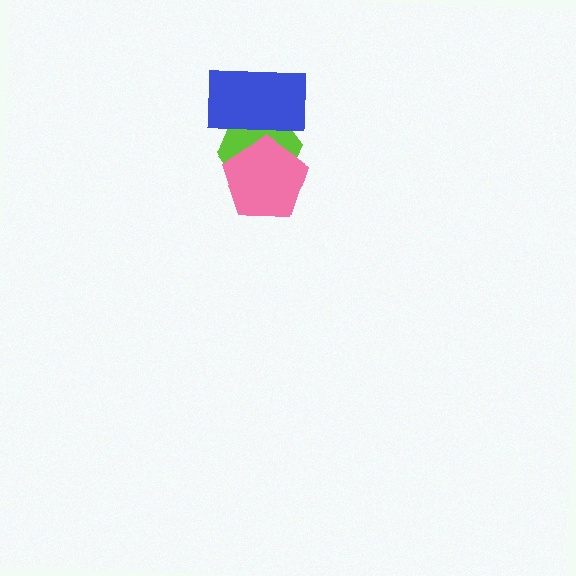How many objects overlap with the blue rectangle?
2 objects overlap with the blue rectangle.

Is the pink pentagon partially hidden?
Yes, it is partially covered by another shape.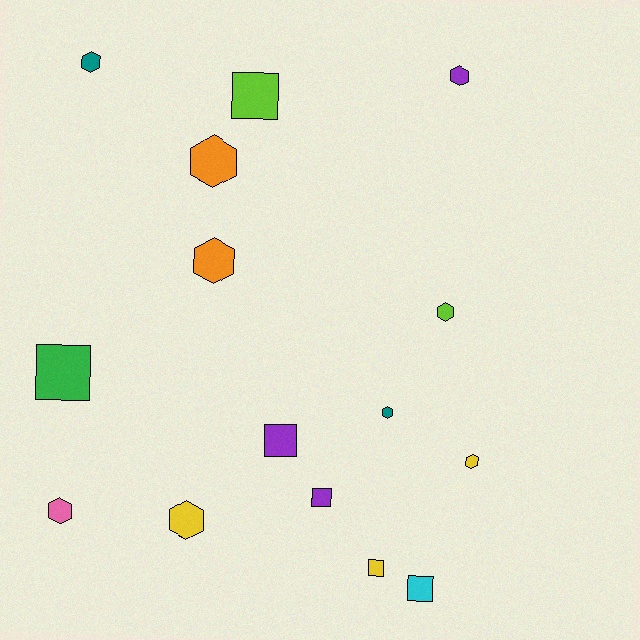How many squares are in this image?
There are 6 squares.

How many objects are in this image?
There are 15 objects.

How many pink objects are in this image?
There is 1 pink object.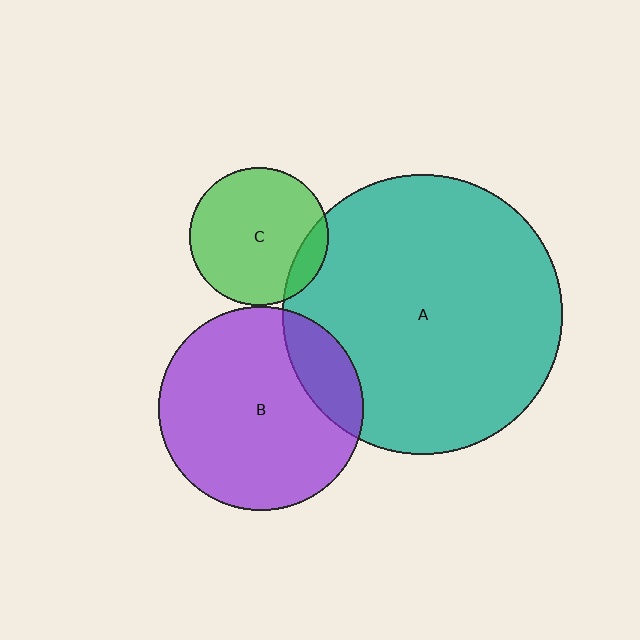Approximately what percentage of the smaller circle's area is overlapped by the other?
Approximately 10%.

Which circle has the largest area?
Circle A (teal).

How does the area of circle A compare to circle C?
Approximately 4.1 times.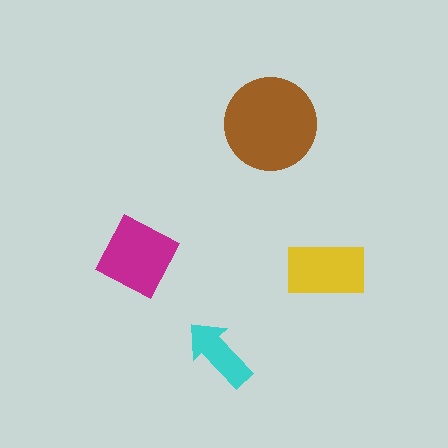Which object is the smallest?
The cyan arrow.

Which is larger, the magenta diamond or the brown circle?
The brown circle.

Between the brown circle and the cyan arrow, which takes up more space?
The brown circle.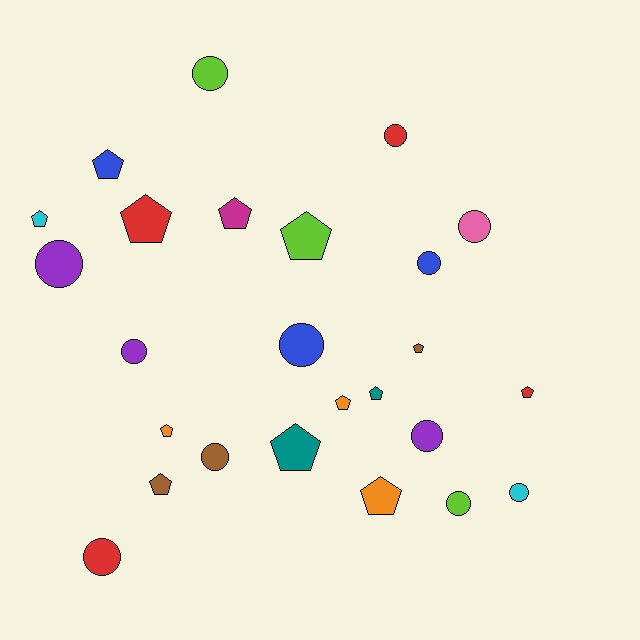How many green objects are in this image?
There are no green objects.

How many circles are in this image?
There are 12 circles.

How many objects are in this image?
There are 25 objects.